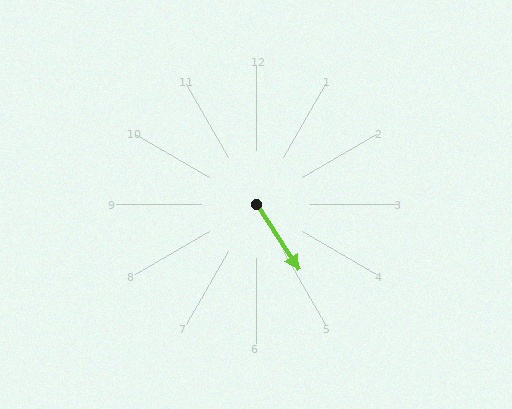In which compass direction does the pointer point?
Southeast.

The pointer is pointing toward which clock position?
Roughly 5 o'clock.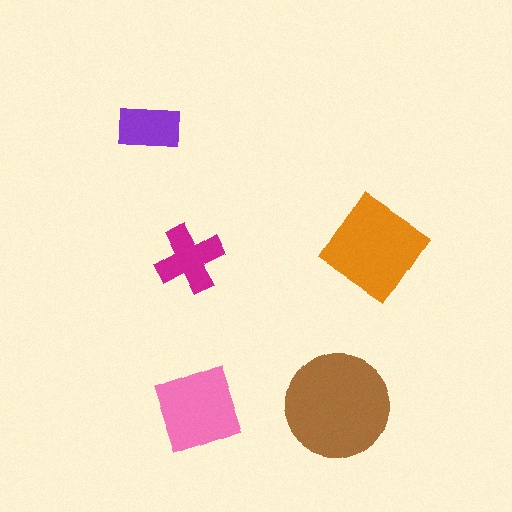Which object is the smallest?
The purple rectangle.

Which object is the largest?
The brown circle.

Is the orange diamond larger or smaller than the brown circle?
Smaller.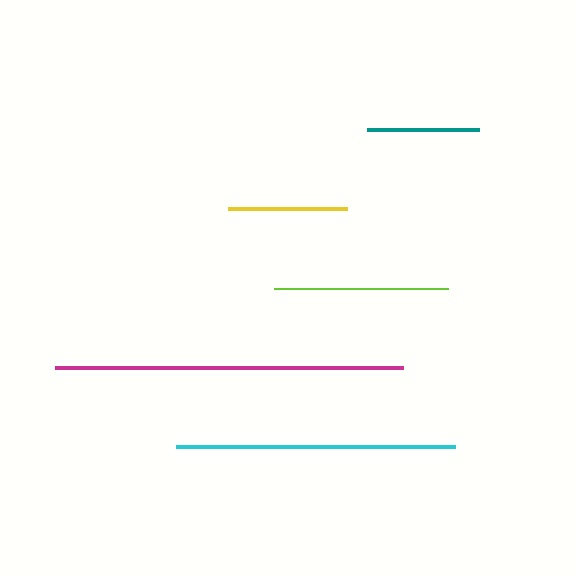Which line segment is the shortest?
The teal line is the shortest at approximately 112 pixels.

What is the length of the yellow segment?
The yellow segment is approximately 119 pixels long.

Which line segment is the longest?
The magenta line is the longest at approximately 348 pixels.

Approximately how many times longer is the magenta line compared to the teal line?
The magenta line is approximately 3.1 times the length of the teal line.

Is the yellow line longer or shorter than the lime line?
The lime line is longer than the yellow line.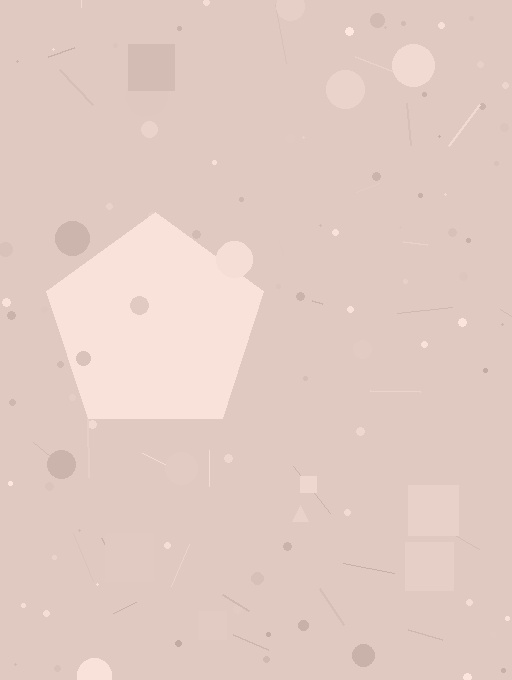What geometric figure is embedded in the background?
A pentagon is embedded in the background.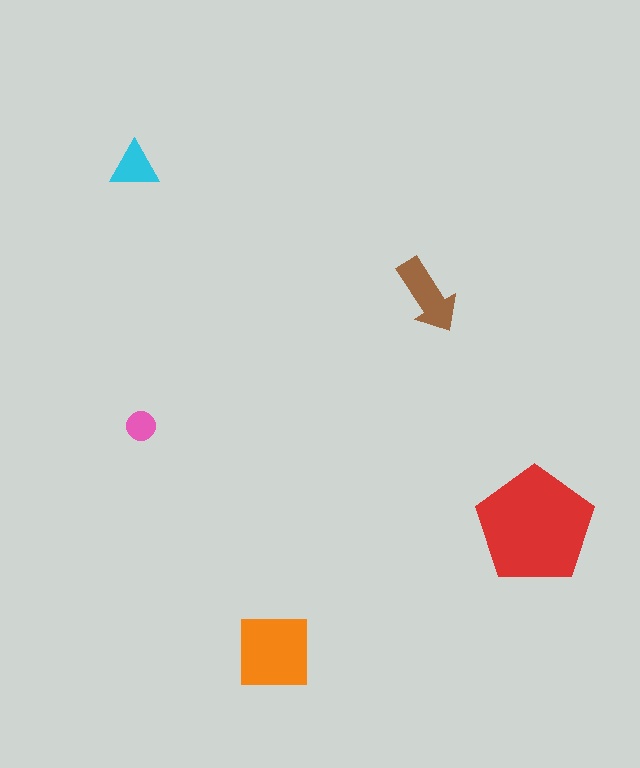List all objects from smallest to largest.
The pink circle, the cyan triangle, the brown arrow, the orange square, the red pentagon.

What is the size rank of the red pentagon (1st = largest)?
1st.